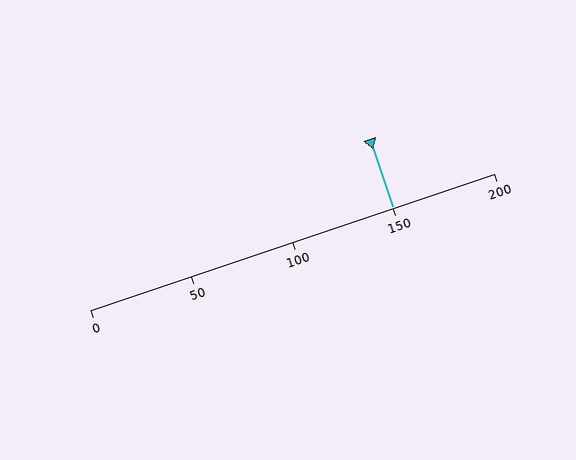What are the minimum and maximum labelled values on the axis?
The axis runs from 0 to 200.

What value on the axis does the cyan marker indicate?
The marker indicates approximately 150.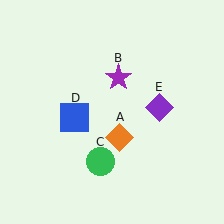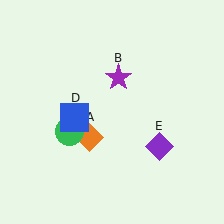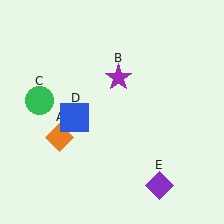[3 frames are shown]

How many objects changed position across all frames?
3 objects changed position: orange diamond (object A), green circle (object C), purple diamond (object E).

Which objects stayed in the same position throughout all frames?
Purple star (object B) and blue square (object D) remained stationary.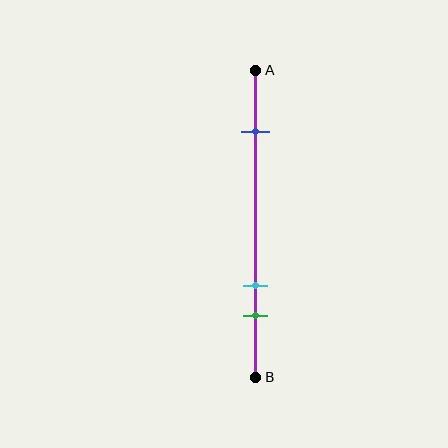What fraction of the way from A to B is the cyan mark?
The cyan mark is approximately 70% (0.7) of the way from A to B.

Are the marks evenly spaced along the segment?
No, the marks are not evenly spaced.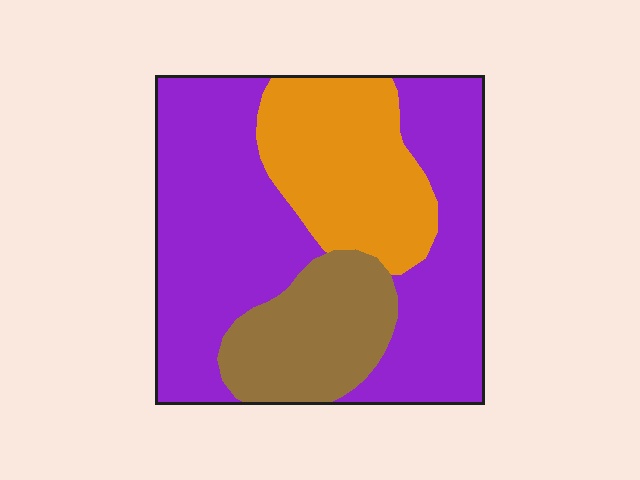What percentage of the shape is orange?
Orange covers around 25% of the shape.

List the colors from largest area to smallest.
From largest to smallest: purple, orange, brown.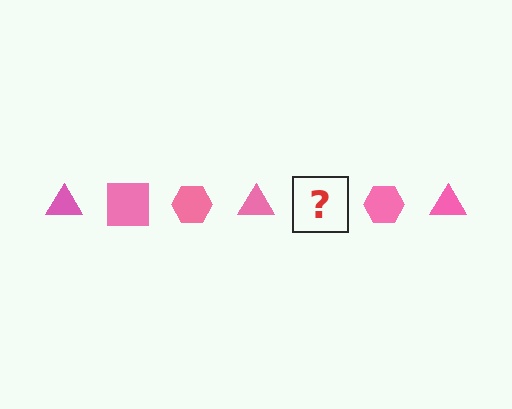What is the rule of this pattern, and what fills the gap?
The rule is that the pattern cycles through triangle, square, hexagon shapes in pink. The gap should be filled with a pink square.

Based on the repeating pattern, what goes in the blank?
The blank should be a pink square.